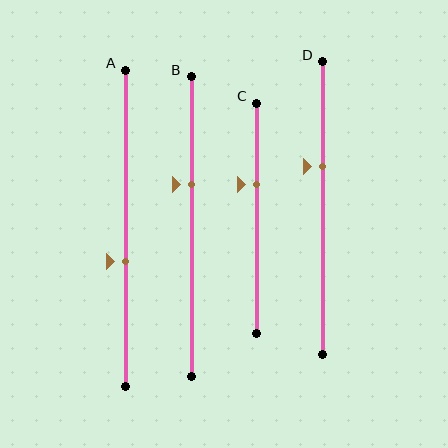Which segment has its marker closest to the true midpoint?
Segment A has its marker closest to the true midpoint.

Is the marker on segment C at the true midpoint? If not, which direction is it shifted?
No, the marker on segment C is shifted upward by about 15% of the segment length.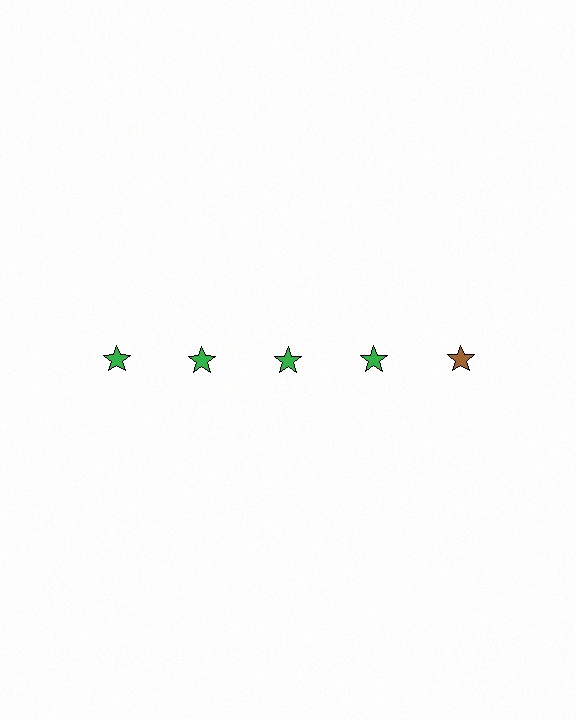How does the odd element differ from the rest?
It has a different color: brown instead of green.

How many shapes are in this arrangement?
There are 5 shapes arranged in a grid pattern.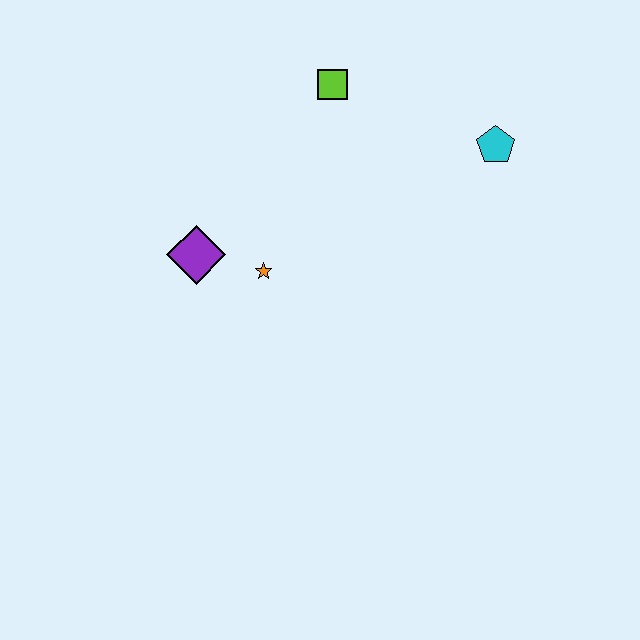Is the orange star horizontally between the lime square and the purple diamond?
Yes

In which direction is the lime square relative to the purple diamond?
The lime square is above the purple diamond.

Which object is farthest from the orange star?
The cyan pentagon is farthest from the orange star.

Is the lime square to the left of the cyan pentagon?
Yes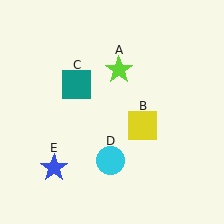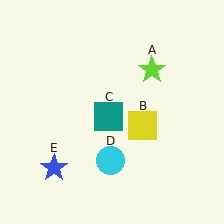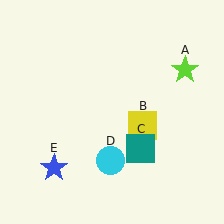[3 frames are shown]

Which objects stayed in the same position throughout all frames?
Yellow square (object B) and cyan circle (object D) and blue star (object E) remained stationary.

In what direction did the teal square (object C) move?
The teal square (object C) moved down and to the right.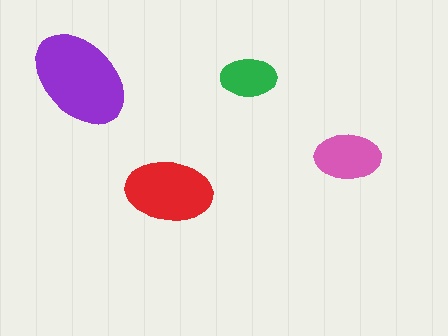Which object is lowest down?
The red ellipse is bottommost.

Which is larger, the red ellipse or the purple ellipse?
The purple one.